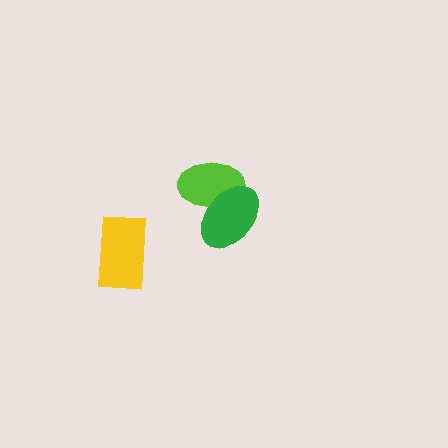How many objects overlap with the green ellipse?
1 object overlaps with the green ellipse.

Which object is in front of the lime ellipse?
The green ellipse is in front of the lime ellipse.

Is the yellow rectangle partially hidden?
No, no other shape covers it.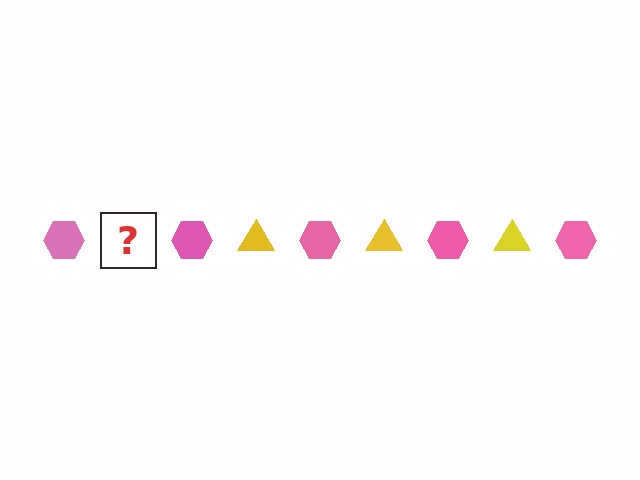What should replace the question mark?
The question mark should be replaced with a yellow triangle.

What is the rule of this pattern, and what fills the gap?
The rule is that the pattern alternates between pink hexagon and yellow triangle. The gap should be filled with a yellow triangle.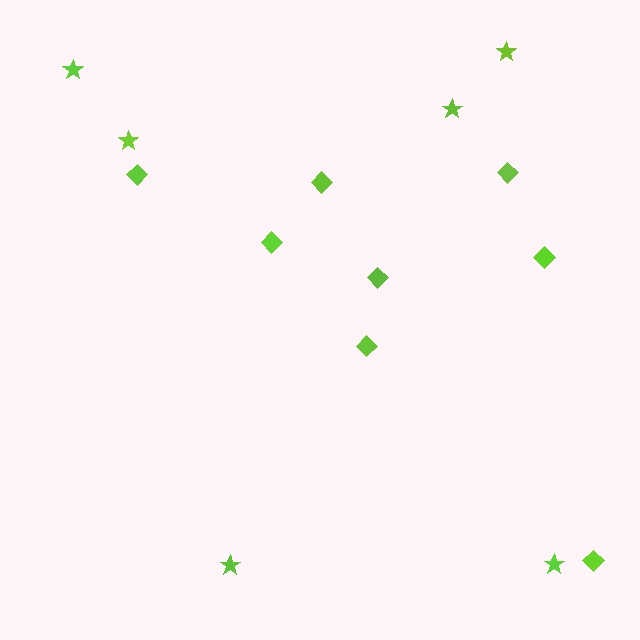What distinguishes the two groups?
There are 2 groups: one group of stars (6) and one group of diamonds (8).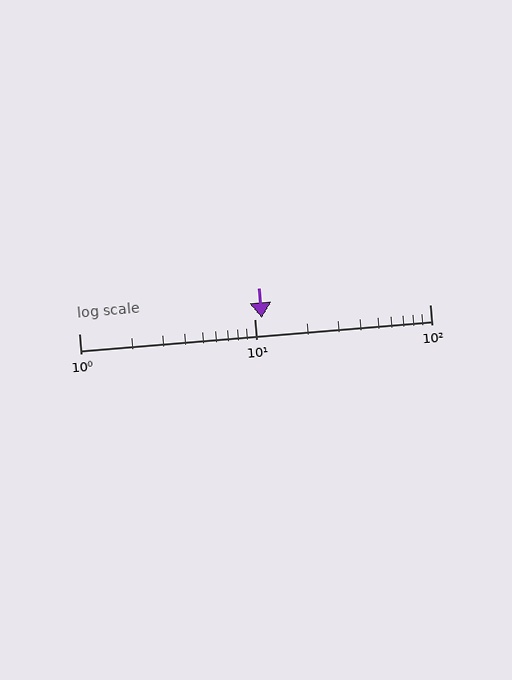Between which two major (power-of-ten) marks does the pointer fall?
The pointer is between 10 and 100.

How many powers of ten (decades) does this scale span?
The scale spans 2 decades, from 1 to 100.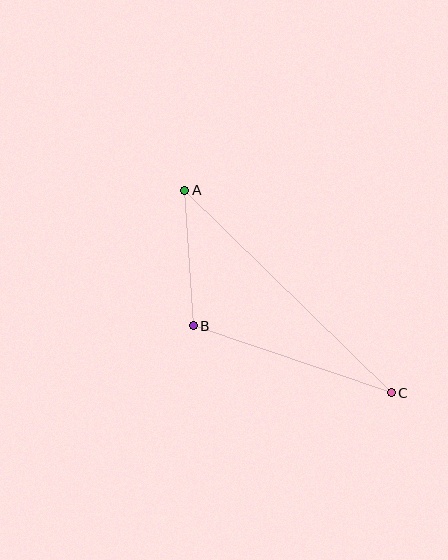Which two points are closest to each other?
Points A and B are closest to each other.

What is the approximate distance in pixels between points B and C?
The distance between B and C is approximately 209 pixels.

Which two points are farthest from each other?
Points A and C are farthest from each other.